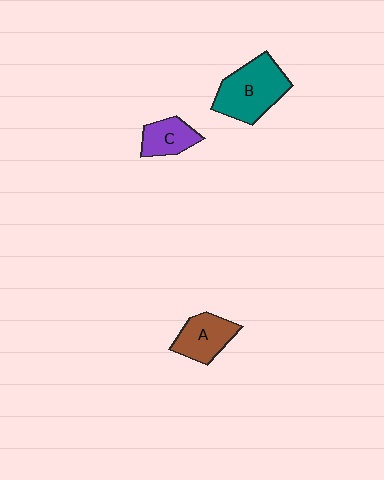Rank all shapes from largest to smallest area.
From largest to smallest: B (teal), A (brown), C (purple).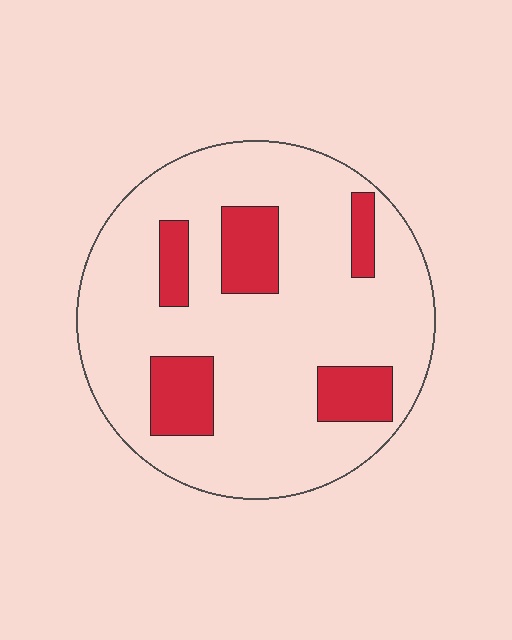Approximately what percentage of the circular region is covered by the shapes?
Approximately 20%.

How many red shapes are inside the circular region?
5.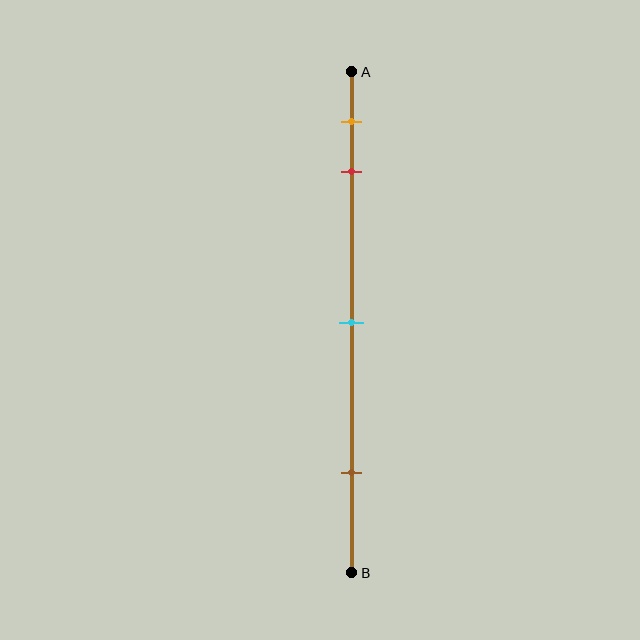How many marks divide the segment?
There are 4 marks dividing the segment.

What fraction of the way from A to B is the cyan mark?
The cyan mark is approximately 50% (0.5) of the way from A to B.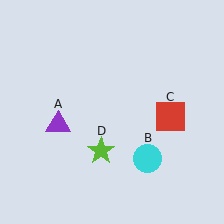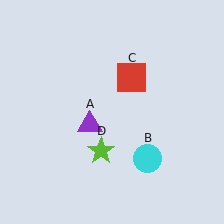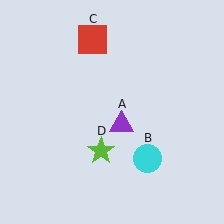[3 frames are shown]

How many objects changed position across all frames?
2 objects changed position: purple triangle (object A), red square (object C).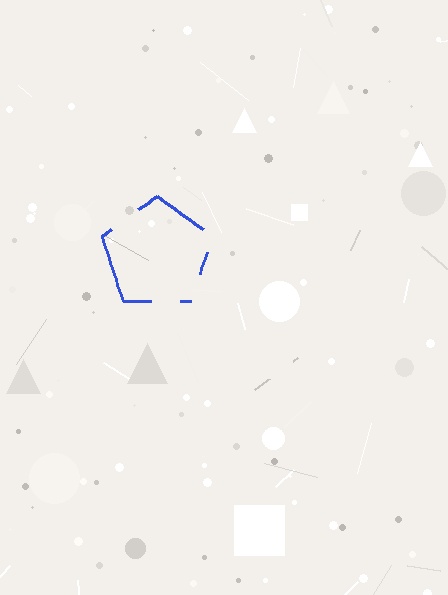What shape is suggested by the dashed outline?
The dashed outline suggests a pentagon.